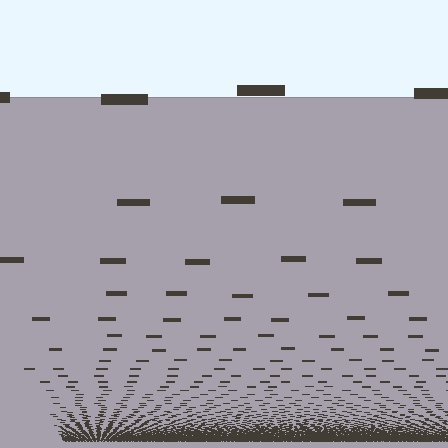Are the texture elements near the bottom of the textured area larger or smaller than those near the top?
Smaller. The gradient is inverted — elements near the bottom are smaller and denser.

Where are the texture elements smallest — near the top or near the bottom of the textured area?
Near the bottom.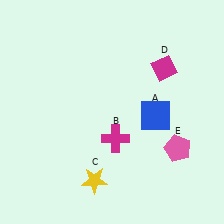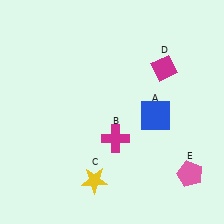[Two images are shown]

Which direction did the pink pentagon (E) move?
The pink pentagon (E) moved down.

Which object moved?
The pink pentagon (E) moved down.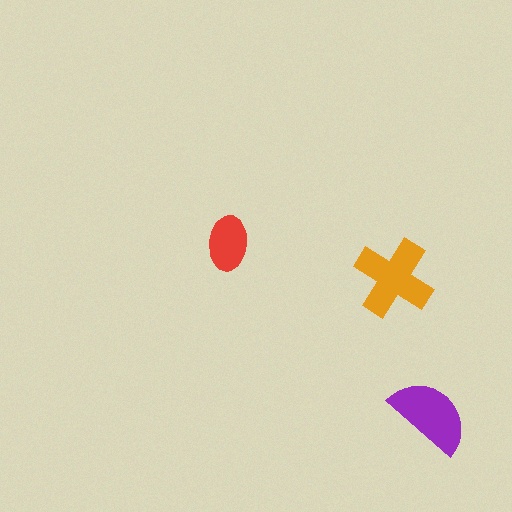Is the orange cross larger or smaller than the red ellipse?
Larger.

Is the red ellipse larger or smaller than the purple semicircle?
Smaller.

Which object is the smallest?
The red ellipse.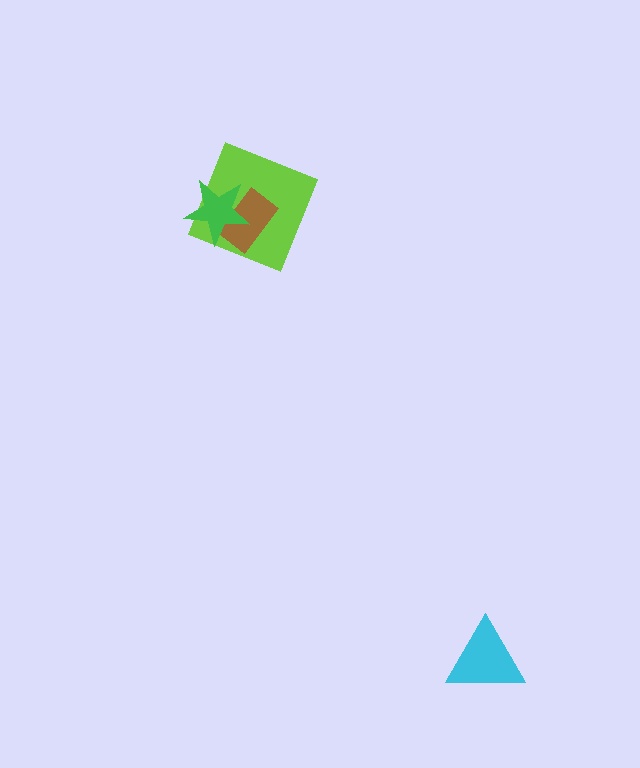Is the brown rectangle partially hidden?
Yes, it is partially covered by another shape.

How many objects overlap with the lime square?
2 objects overlap with the lime square.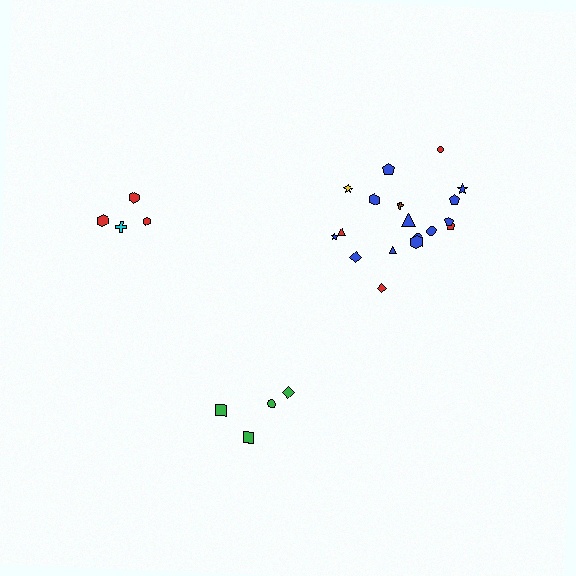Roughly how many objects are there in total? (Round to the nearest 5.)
Roughly 25 objects in total.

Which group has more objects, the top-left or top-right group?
The top-right group.